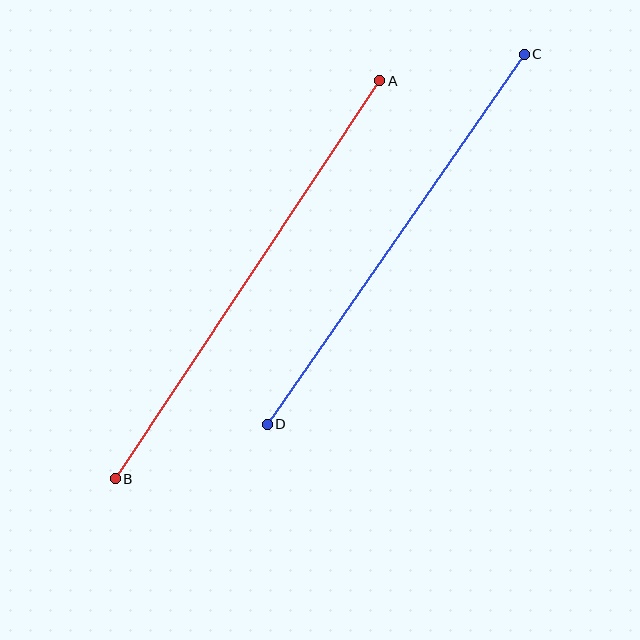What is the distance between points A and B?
The distance is approximately 478 pixels.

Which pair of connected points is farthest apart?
Points A and B are farthest apart.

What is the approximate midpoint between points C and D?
The midpoint is at approximately (396, 239) pixels.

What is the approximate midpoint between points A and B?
The midpoint is at approximately (248, 280) pixels.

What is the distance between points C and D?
The distance is approximately 450 pixels.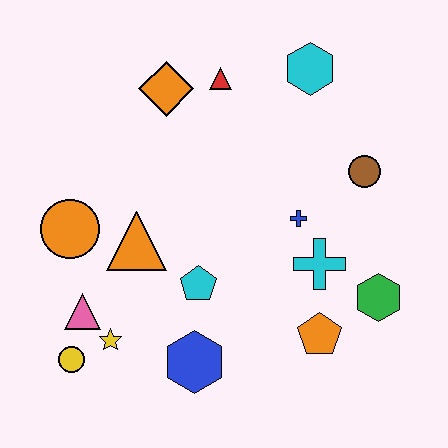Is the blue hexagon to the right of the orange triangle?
Yes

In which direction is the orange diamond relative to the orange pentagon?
The orange diamond is above the orange pentagon.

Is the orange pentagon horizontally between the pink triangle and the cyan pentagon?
No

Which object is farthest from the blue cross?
The yellow circle is farthest from the blue cross.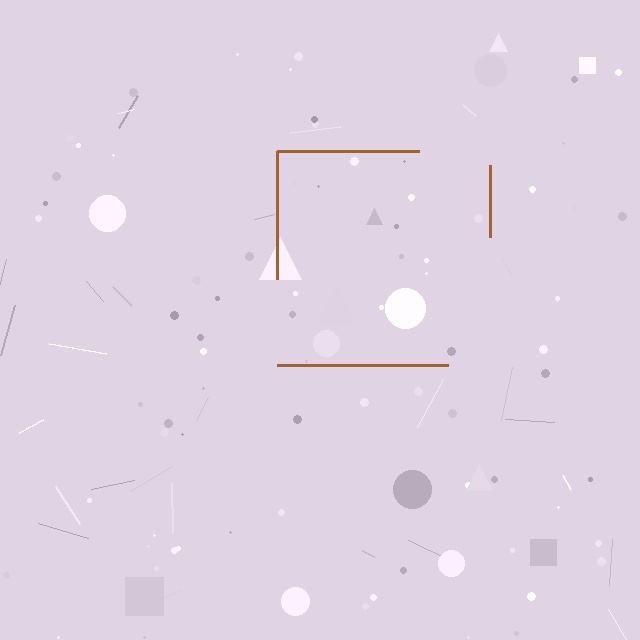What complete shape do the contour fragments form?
The contour fragments form a square.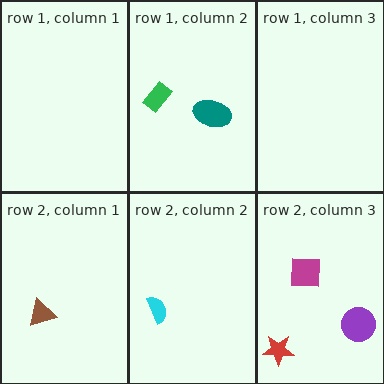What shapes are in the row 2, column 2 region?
The cyan semicircle.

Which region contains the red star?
The row 2, column 3 region.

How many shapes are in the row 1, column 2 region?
2.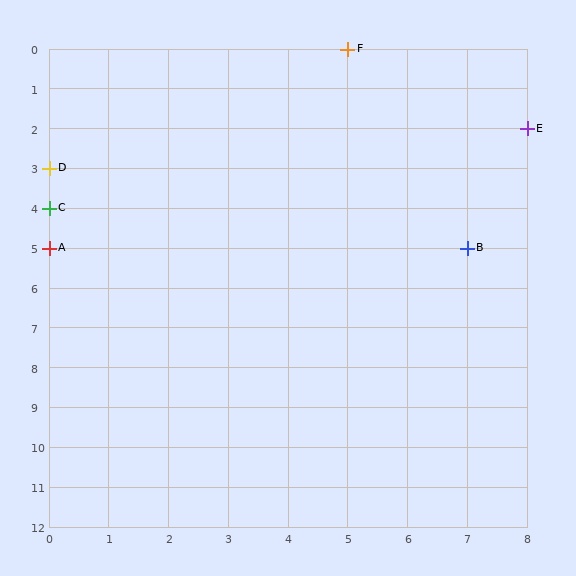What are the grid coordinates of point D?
Point D is at grid coordinates (0, 3).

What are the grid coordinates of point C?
Point C is at grid coordinates (0, 4).